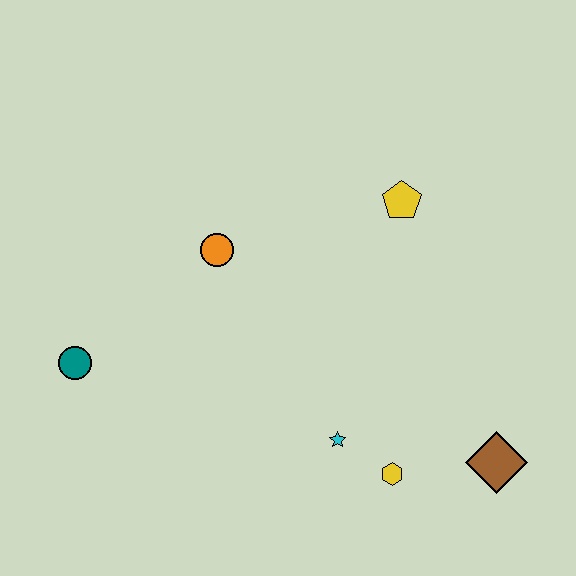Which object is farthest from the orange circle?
The brown diamond is farthest from the orange circle.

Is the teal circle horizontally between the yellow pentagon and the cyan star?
No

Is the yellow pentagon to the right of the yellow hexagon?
Yes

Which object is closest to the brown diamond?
The yellow hexagon is closest to the brown diamond.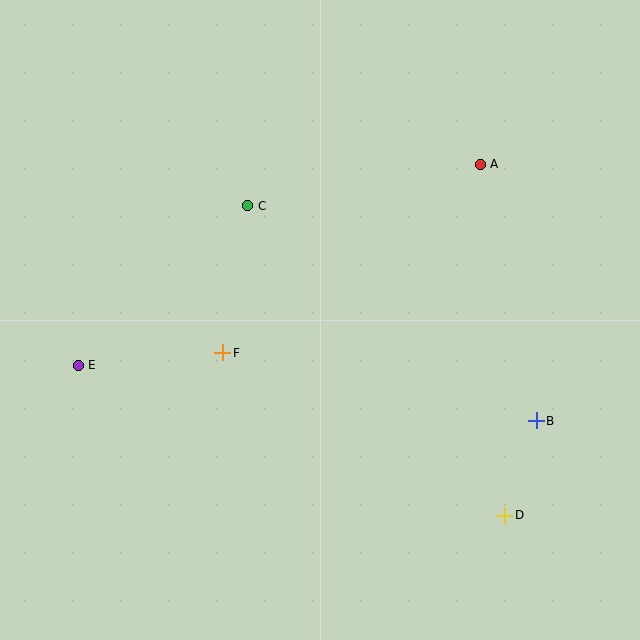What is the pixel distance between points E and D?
The distance between E and D is 452 pixels.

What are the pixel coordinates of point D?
Point D is at (505, 515).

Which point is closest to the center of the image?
Point F at (223, 353) is closest to the center.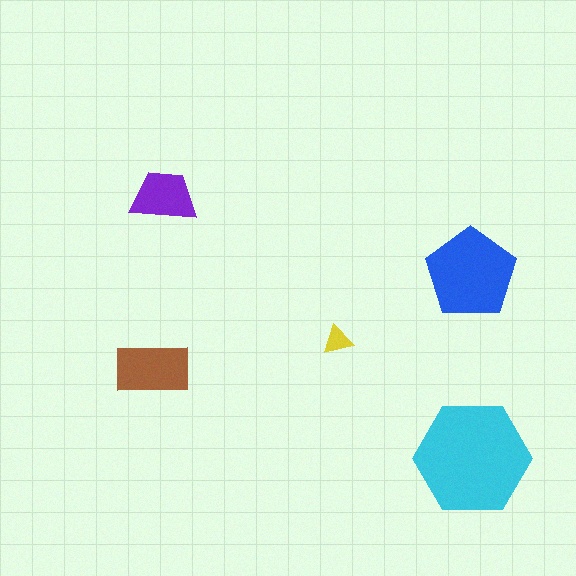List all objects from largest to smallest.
The cyan hexagon, the blue pentagon, the brown rectangle, the purple trapezoid, the yellow triangle.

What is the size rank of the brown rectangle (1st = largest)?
3rd.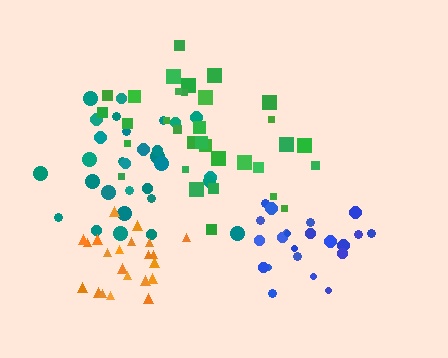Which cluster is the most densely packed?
Orange.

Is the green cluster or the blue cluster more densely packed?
Blue.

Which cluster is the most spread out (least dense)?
Green.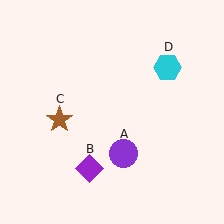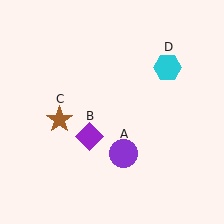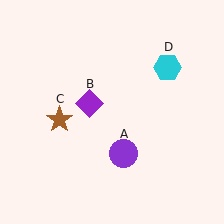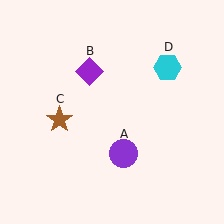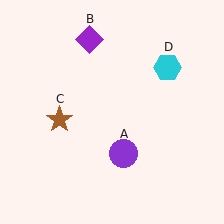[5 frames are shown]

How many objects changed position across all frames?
1 object changed position: purple diamond (object B).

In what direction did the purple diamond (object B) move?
The purple diamond (object B) moved up.